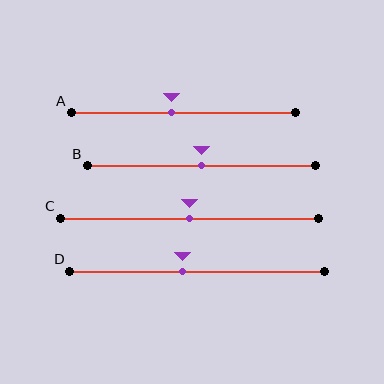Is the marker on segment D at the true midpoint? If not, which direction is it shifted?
No, the marker on segment D is shifted to the left by about 5% of the segment length.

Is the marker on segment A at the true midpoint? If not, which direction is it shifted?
No, the marker on segment A is shifted to the left by about 5% of the segment length.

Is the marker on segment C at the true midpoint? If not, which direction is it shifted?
Yes, the marker on segment C is at the true midpoint.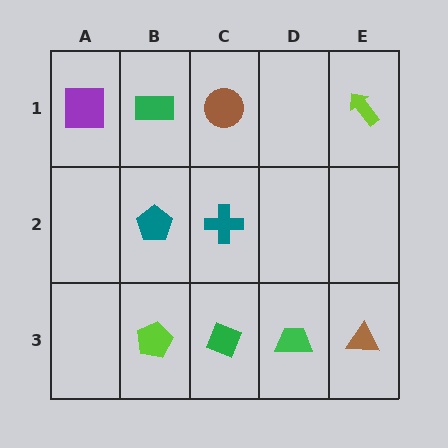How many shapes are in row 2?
2 shapes.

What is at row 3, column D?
A green trapezoid.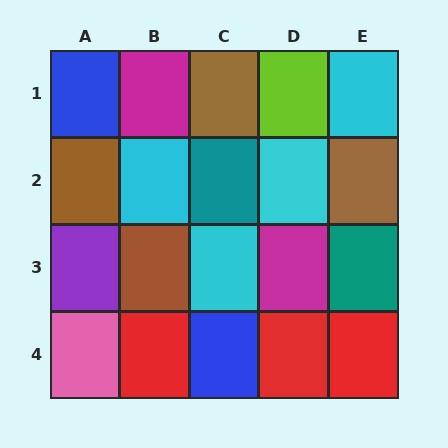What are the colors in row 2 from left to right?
Brown, cyan, teal, cyan, brown.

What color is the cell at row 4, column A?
Pink.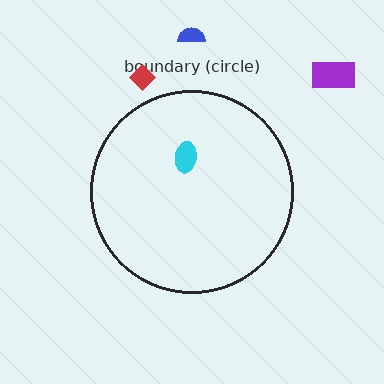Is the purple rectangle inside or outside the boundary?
Outside.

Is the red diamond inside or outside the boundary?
Outside.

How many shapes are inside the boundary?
1 inside, 3 outside.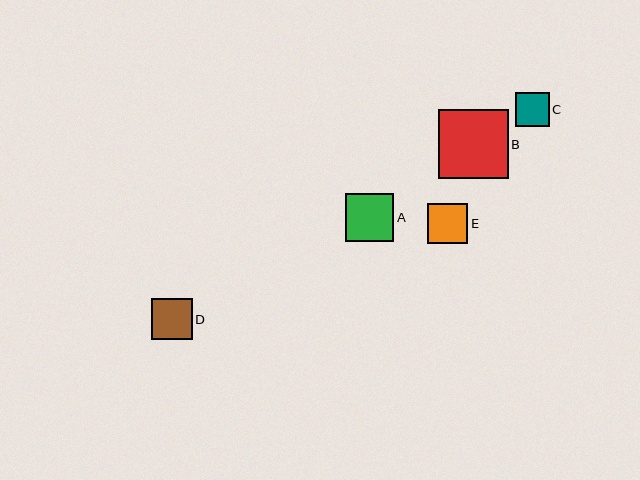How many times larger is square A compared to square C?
Square A is approximately 1.4 times the size of square C.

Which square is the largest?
Square B is the largest with a size of approximately 69 pixels.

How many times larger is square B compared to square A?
Square B is approximately 1.4 times the size of square A.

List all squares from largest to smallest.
From largest to smallest: B, A, D, E, C.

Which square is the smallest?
Square C is the smallest with a size of approximately 34 pixels.